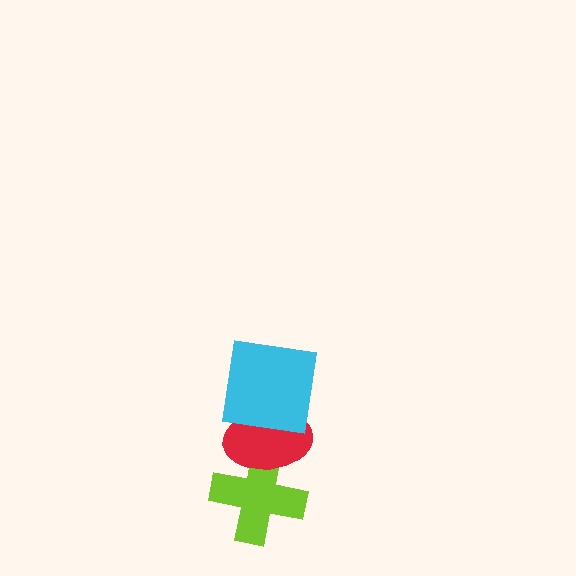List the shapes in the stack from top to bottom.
From top to bottom: the cyan square, the red ellipse, the lime cross.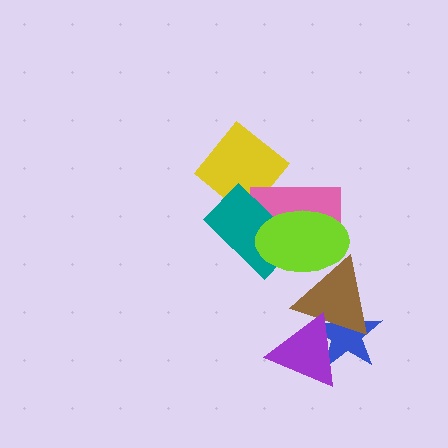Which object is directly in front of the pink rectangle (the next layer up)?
The teal rectangle is directly in front of the pink rectangle.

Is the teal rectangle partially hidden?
Yes, it is partially covered by another shape.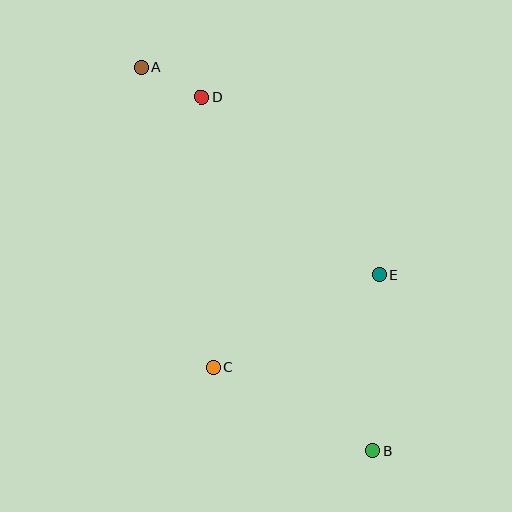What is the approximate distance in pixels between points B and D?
The distance between B and D is approximately 393 pixels.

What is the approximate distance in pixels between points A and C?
The distance between A and C is approximately 308 pixels.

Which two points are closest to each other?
Points A and D are closest to each other.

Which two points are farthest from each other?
Points A and B are farthest from each other.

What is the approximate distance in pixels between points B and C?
The distance between B and C is approximately 180 pixels.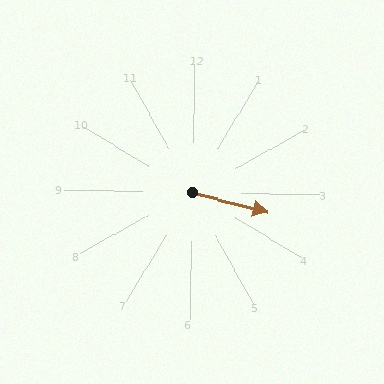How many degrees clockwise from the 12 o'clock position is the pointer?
Approximately 104 degrees.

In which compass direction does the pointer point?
East.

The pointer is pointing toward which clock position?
Roughly 3 o'clock.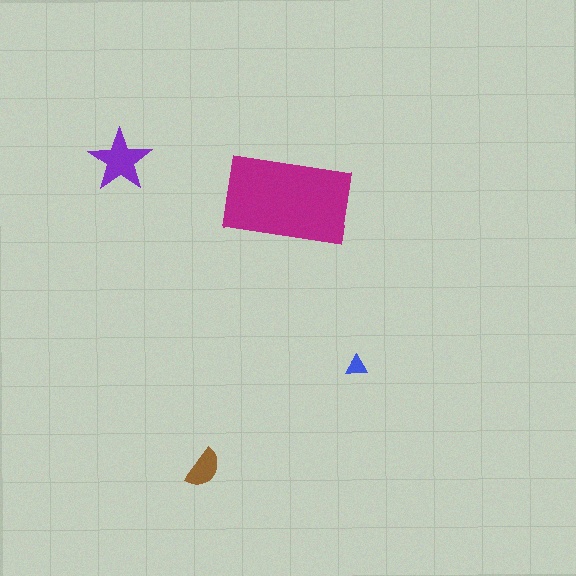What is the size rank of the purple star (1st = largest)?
2nd.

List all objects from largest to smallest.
The magenta rectangle, the purple star, the brown semicircle, the blue triangle.